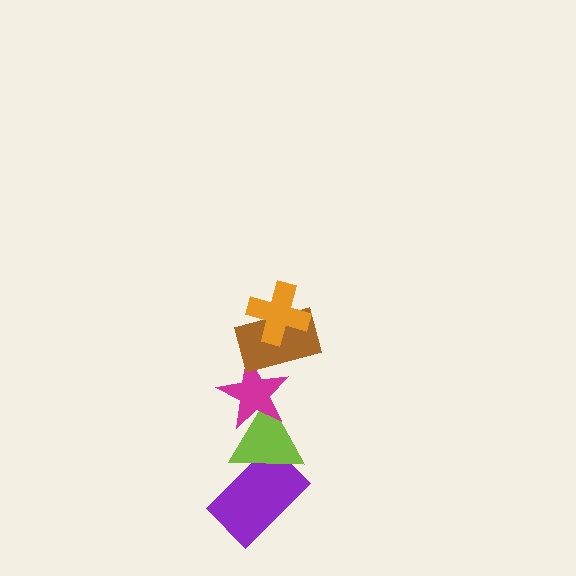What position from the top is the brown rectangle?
The brown rectangle is 2nd from the top.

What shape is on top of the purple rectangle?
The lime triangle is on top of the purple rectangle.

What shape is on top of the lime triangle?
The magenta star is on top of the lime triangle.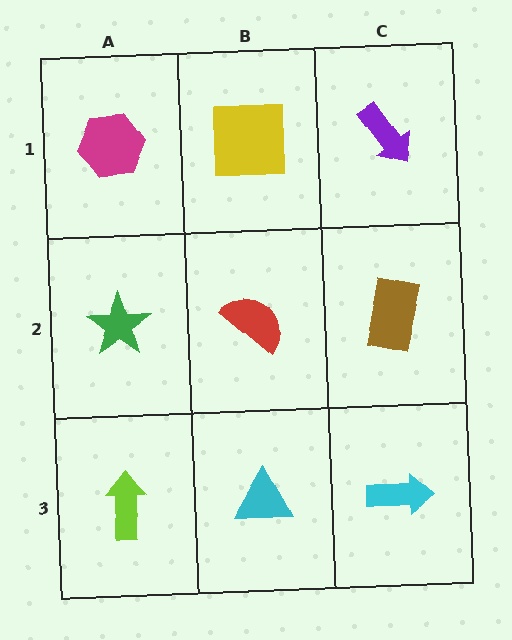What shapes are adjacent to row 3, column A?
A green star (row 2, column A), a cyan triangle (row 3, column B).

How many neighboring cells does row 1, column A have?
2.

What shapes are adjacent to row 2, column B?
A yellow square (row 1, column B), a cyan triangle (row 3, column B), a green star (row 2, column A), a brown rectangle (row 2, column C).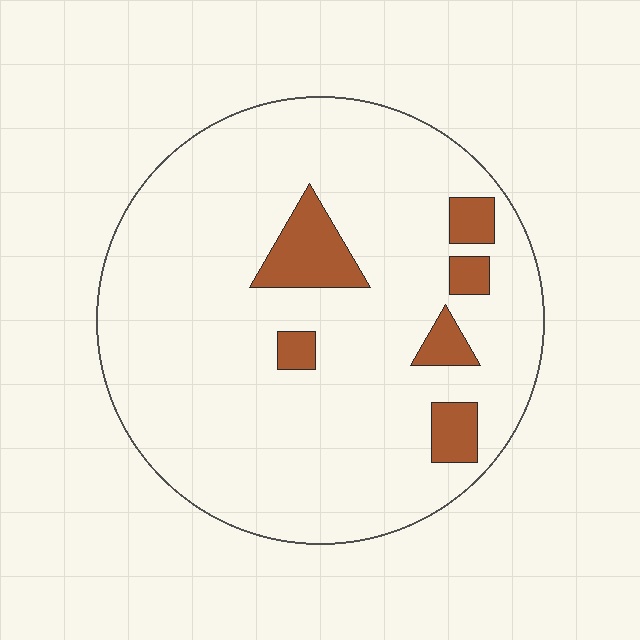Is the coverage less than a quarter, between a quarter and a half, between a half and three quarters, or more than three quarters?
Less than a quarter.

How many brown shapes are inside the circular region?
6.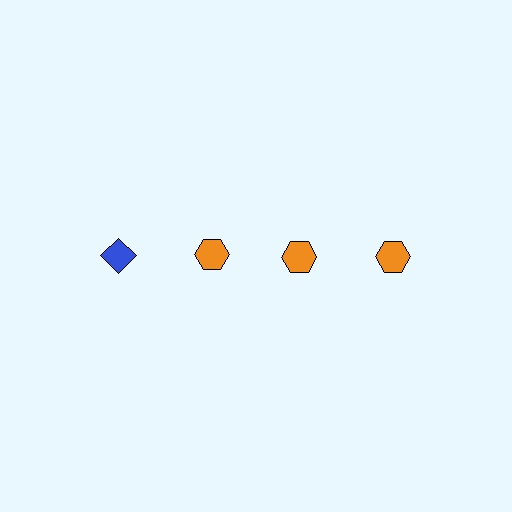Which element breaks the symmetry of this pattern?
The blue diamond in the top row, leftmost column breaks the symmetry. All other shapes are orange hexagons.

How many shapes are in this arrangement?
There are 4 shapes arranged in a grid pattern.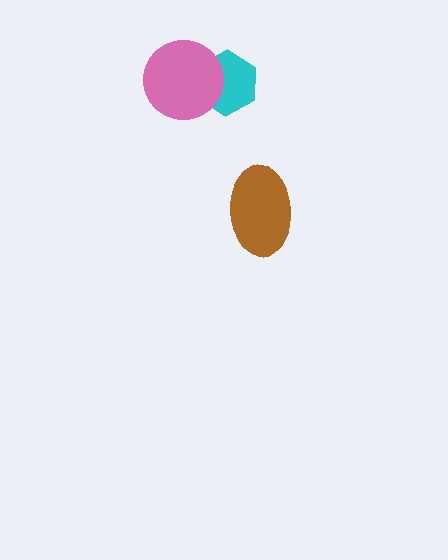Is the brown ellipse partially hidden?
No, no other shape covers it.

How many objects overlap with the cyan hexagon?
1 object overlaps with the cyan hexagon.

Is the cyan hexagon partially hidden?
Yes, it is partially covered by another shape.